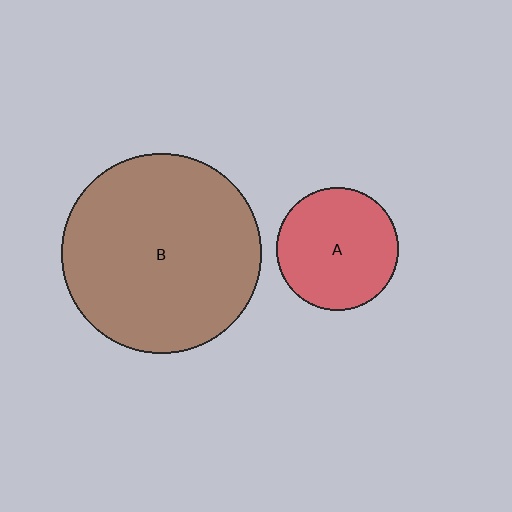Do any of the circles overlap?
No, none of the circles overlap.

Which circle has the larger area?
Circle B (brown).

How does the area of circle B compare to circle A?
Approximately 2.7 times.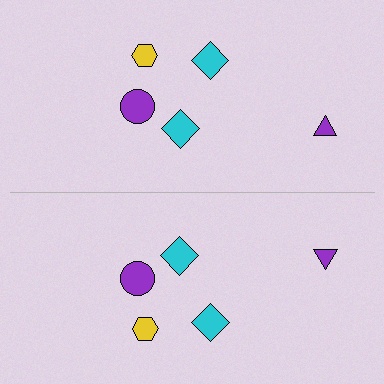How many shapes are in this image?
There are 10 shapes in this image.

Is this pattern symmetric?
Yes, this pattern has bilateral (reflection) symmetry.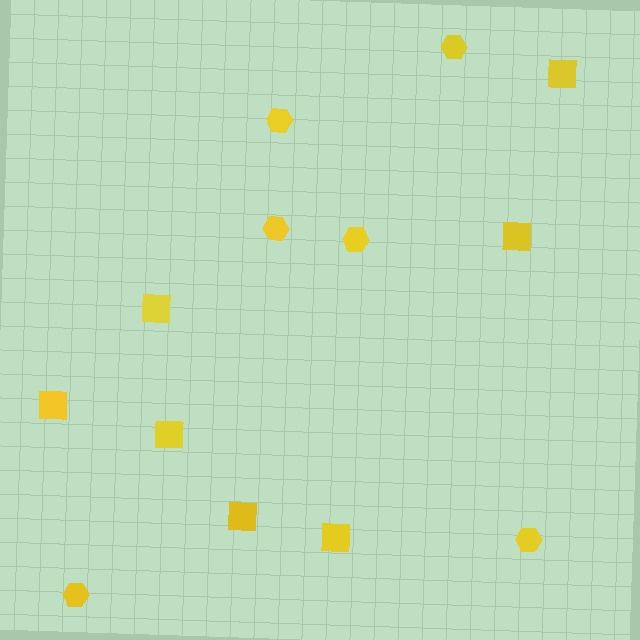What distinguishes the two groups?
There are 2 groups: one group of hexagons (6) and one group of squares (7).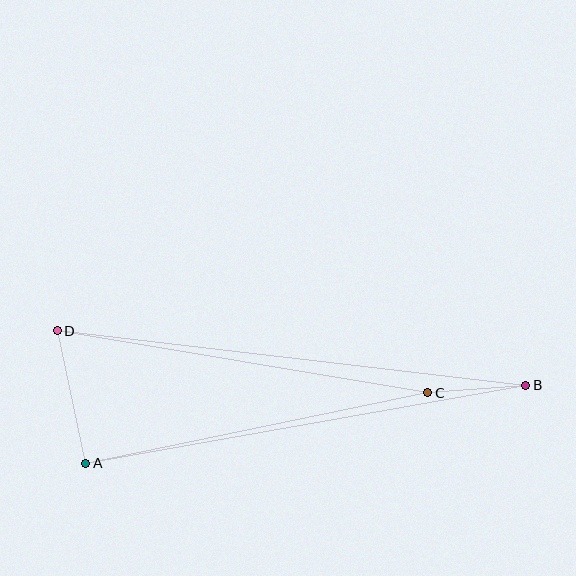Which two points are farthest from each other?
Points B and D are farthest from each other.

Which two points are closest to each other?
Points B and C are closest to each other.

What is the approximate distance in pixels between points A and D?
The distance between A and D is approximately 136 pixels.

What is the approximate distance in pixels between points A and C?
The distance between A and C is approximately 349 pixels.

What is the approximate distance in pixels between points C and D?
The distance between C and D is approximately 376 pixels.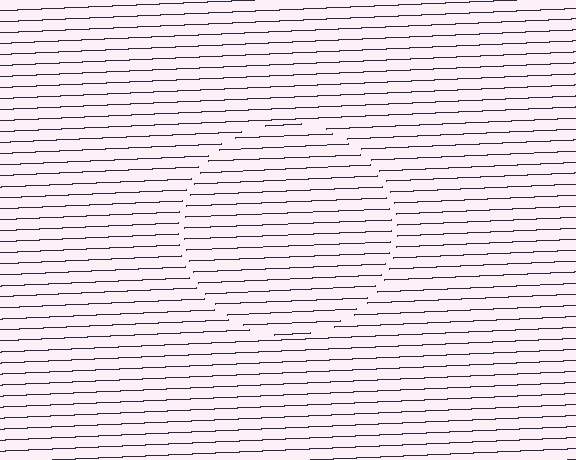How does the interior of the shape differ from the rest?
The interior of the shape contains the same grating, shifted by half a period — the contour is defined by the phase discontinuity where line-ends from the inner and outer gratings abut.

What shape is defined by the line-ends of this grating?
An illusory circle. The interior of the shape contains the same grating, shifted by half a period — the contour is defined by the phase discontinuity where line-ends from the inner and outer gratings abut.